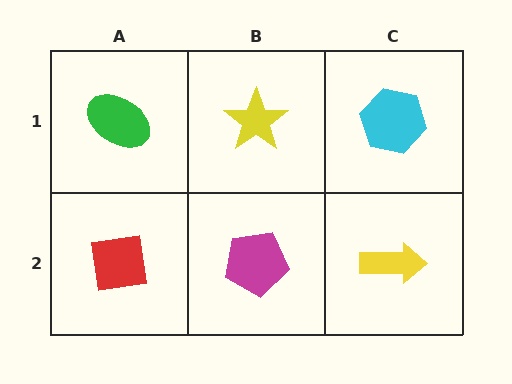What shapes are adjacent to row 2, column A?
A green ellipse (row 1, column A), a magenta pentagon (row 2, column B).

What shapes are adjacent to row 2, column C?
A cyan hexagon (row 1, column C), a magenta pentagon (row 2, column B).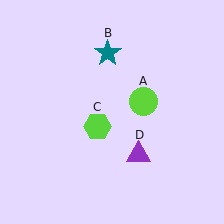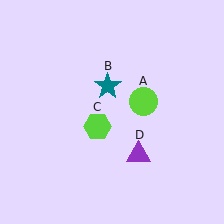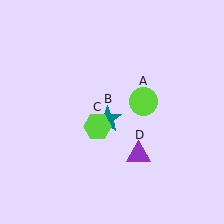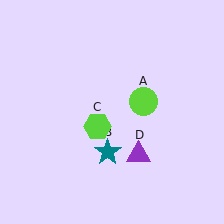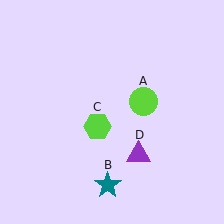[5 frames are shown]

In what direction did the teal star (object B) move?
The teal star (object B) moved down.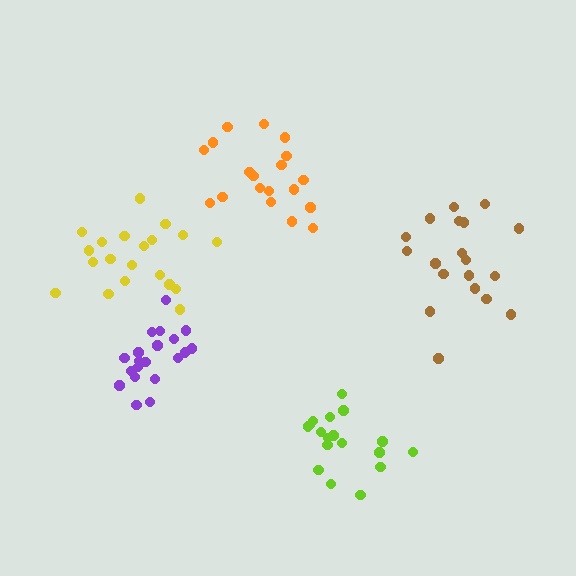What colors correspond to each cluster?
The clusters are colored: orange, brown, yellow, lime, purple.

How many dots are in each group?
Group 1: 19 dots, Group 2: 19 dots, Group 3: 20 dots, Group 4: 18 dots, Group 5: 21 dots (97 total).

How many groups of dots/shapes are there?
There are 5 groups.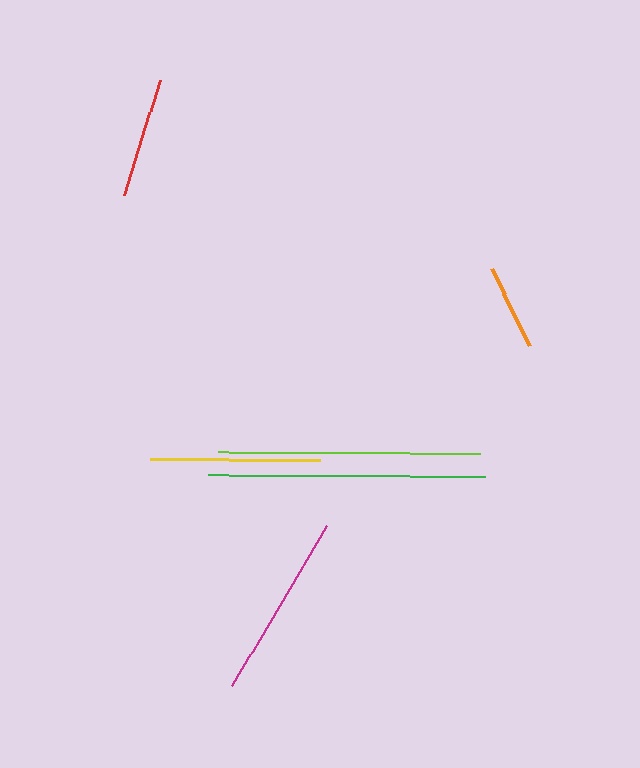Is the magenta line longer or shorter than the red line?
The magenta line is longer than the red line.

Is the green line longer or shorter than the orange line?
The green line is longer than the orange line.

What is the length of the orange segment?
The orange segment is approximately 86 pixels long.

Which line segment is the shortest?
The orange line is the shortest at approximately 86 pixels.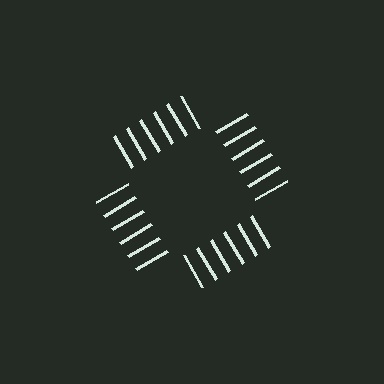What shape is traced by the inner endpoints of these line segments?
An illusory square — the line segments terminate on its edges but no continuous stroke is drawn.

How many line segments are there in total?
24 — 6 along each of the 4 edges.